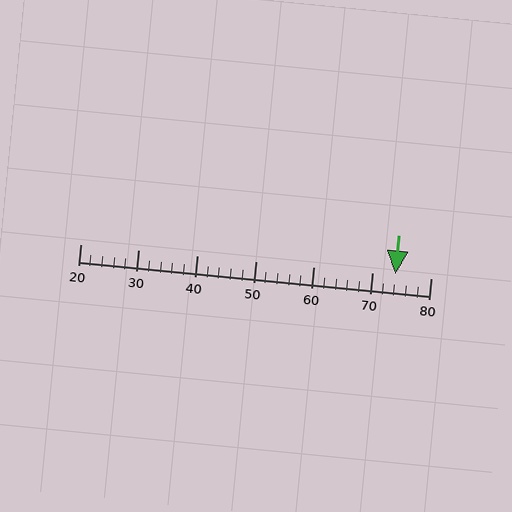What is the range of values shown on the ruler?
The ruler shows values from 20 to 80.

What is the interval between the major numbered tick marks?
The major tick marks are spaced 10 units apart.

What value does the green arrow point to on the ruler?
The green arrow points to approximately 74.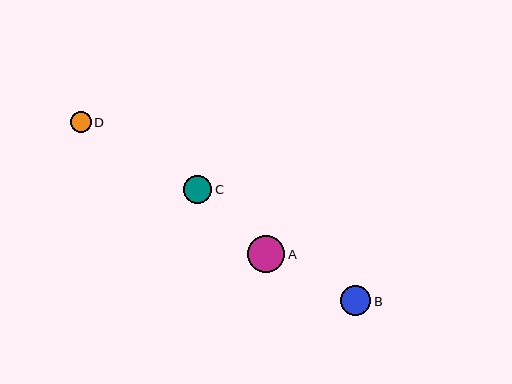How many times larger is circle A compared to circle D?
Circle A is approximately 1.8 times the size of circle D.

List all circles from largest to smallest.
From largest to smallest: A, B, C, D.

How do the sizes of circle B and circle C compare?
Circle B and circle C are approximately the same size.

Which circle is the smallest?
Circle D is the smallest with a size of approximately 21 pixels.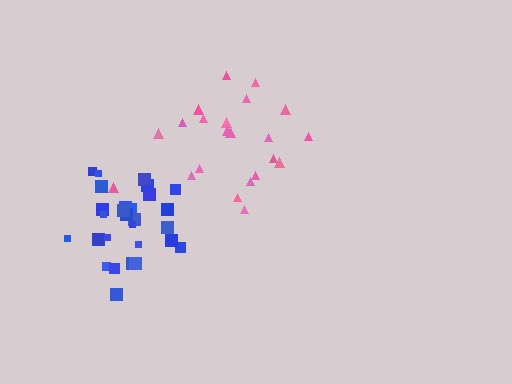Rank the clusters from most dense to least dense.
blue, pink.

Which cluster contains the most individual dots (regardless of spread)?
Blue (28).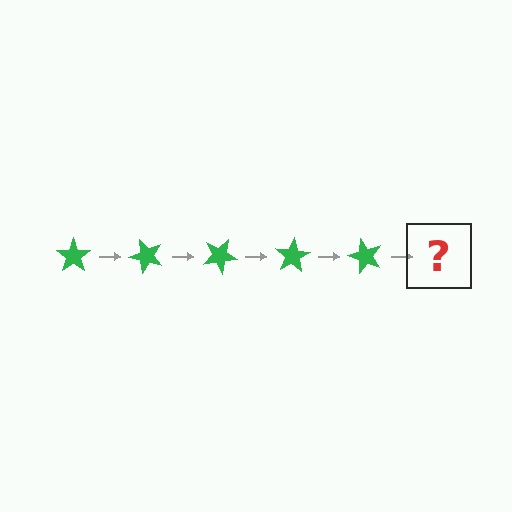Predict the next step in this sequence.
The next step is a green star rotated 250 degrees.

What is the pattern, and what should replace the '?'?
The pattern is that the star rotates 50 degrees each step. The '?' should be a green star rotated 250 degrees.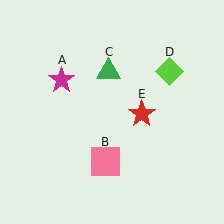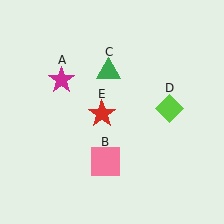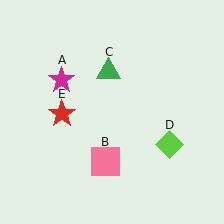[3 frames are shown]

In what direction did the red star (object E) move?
The red star (object E) moved left.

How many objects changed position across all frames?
2 objects changed position: lime diamond (object D), red star (object E).